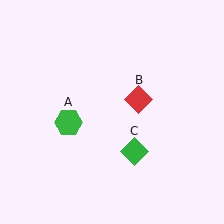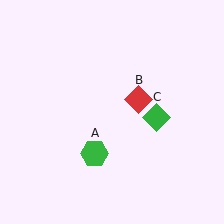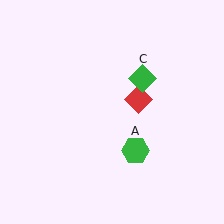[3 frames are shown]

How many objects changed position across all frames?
2 objects changed position: green hexagon (object A), green diamond (object C).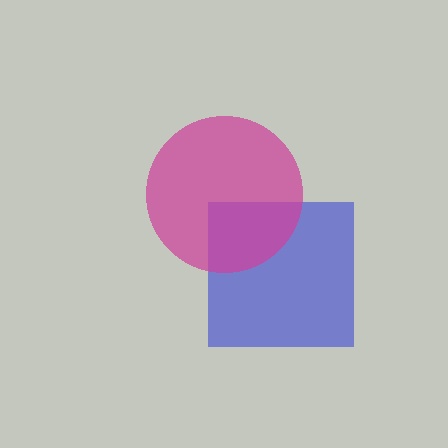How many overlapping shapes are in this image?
There are 2 overlapping shapes in the image.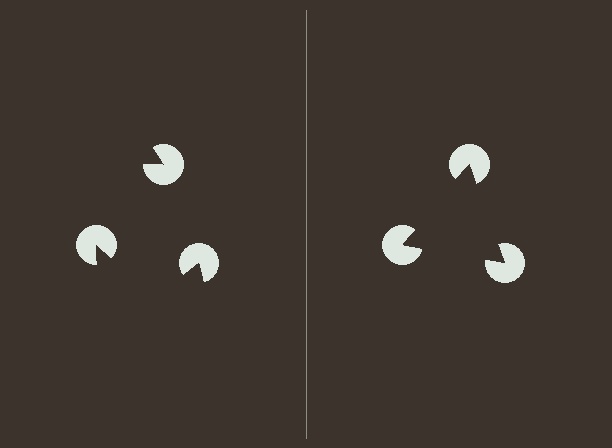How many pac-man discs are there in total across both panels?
6 — 3 on each side.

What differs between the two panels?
The pac-man discs are positioned identically on both sides; only the wedge orientations differ. On the right they align to a triangle; on the left they are misaligned.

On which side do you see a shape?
An illusory triangle appears on the right side. On the left side the wedge cuts are rotated, so no coherent shape forms.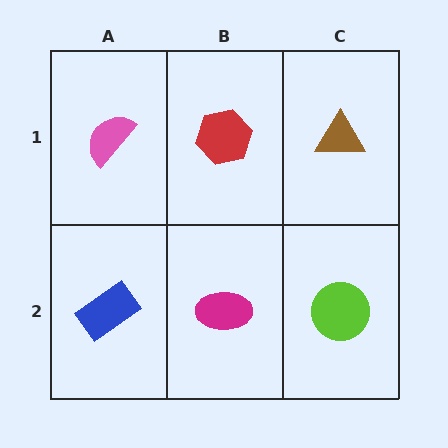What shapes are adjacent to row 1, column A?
A blue rectangle (row 2, column A), a red hexagon (row 1, column B).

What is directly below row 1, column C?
A lime circle.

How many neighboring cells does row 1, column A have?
2.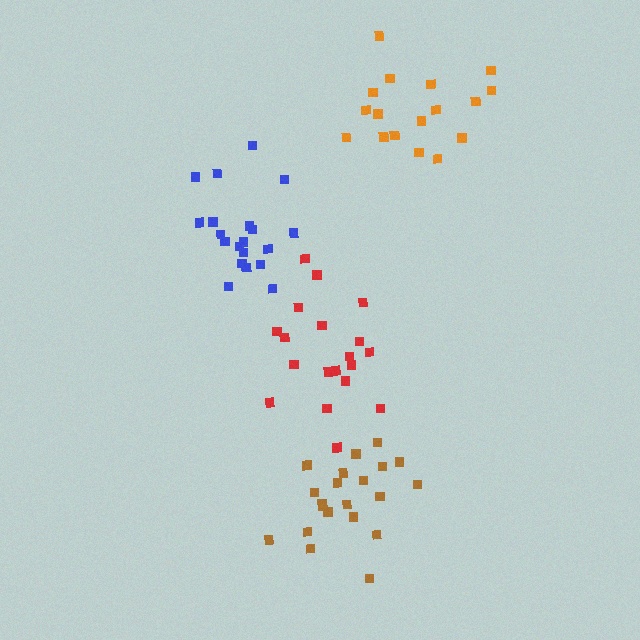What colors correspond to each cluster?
The clusters are colored: red, brown, blue, orange.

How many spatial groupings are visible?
There are 4 spatial groupings.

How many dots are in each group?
Group 1: 19 dots, Group 2: 21 dots, Group 3: 20 dots, Group 4: 17 dots (77 total).